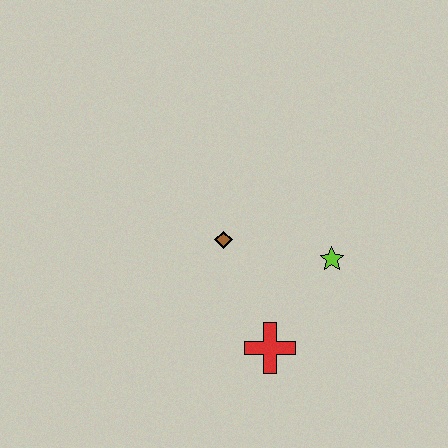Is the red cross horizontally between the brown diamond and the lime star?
Yes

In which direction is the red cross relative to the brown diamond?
The red cross is below the brown diamond.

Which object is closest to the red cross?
The lime star is closest to the red cross.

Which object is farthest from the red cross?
The brown diamond is farthest from the red cross.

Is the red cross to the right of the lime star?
No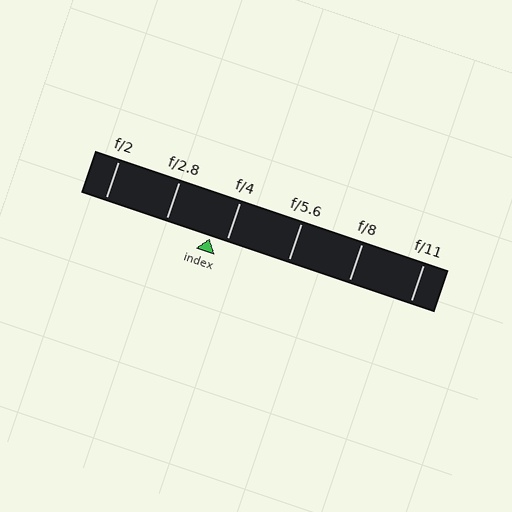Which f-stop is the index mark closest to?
The index mark is closest to f/4.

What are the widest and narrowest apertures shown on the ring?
The widest aperture shown is f/2 and the narrowest is f/11.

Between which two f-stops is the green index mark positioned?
The index mark is between f/2.8 and f/4.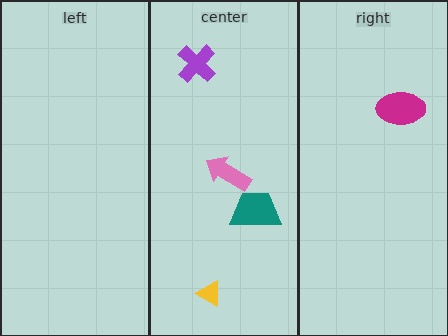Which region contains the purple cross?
The center region.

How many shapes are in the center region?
4.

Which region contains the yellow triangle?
The center region.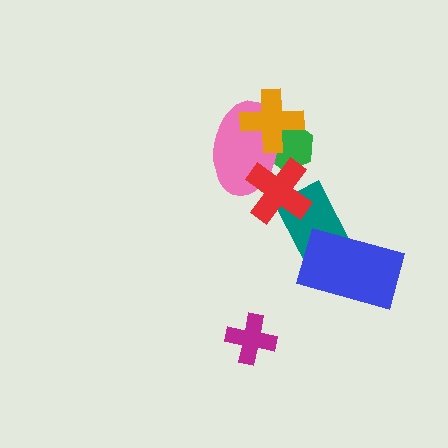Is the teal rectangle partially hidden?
Yes, it is partially covered by another shape.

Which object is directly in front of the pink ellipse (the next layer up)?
The orange cross is directly in front of the pink ellipse.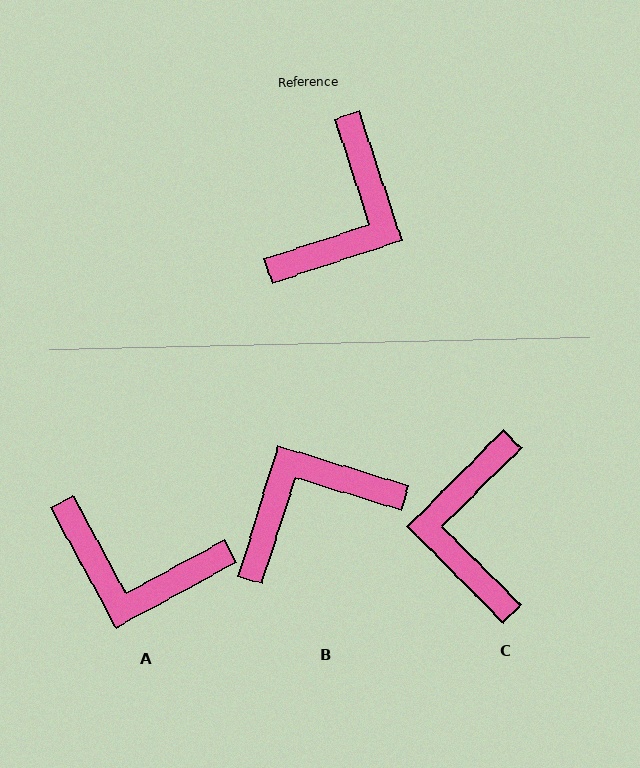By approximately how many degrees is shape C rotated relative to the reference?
Approximately 153 degrees clockwise.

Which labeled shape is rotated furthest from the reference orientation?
C, about 153 degrees away.